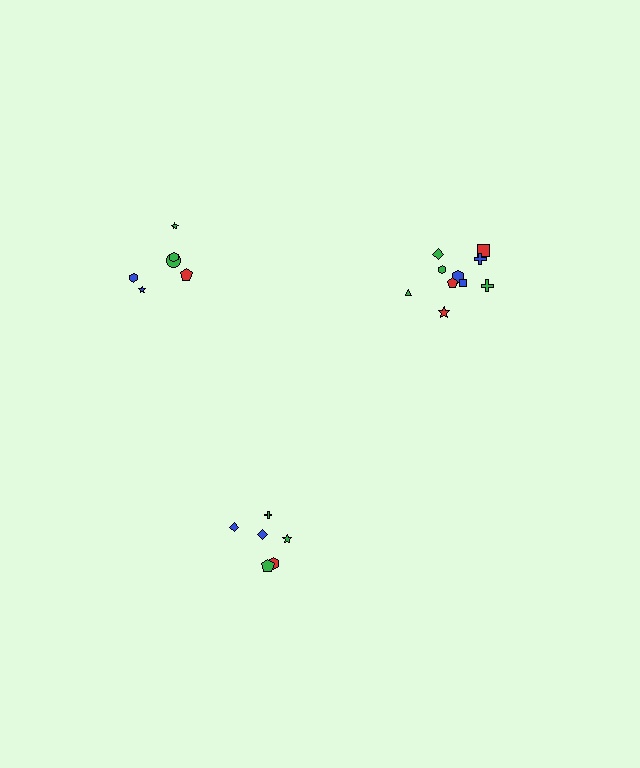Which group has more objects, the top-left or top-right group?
The top-right group.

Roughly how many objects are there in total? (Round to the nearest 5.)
Roughly 20 objects in total.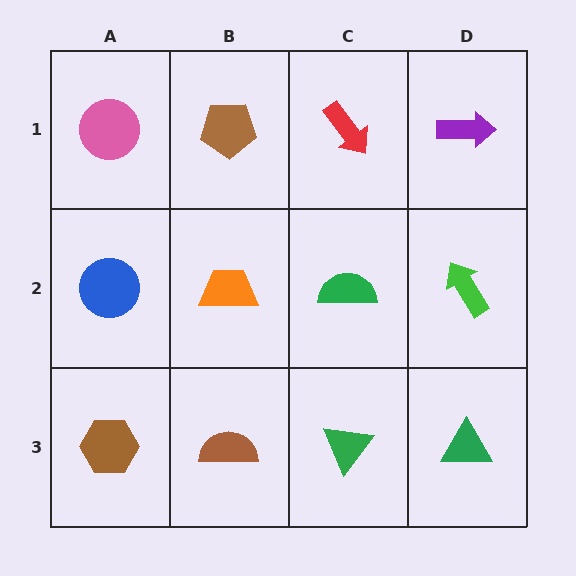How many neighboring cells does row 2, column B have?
4.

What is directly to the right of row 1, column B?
A red arrow.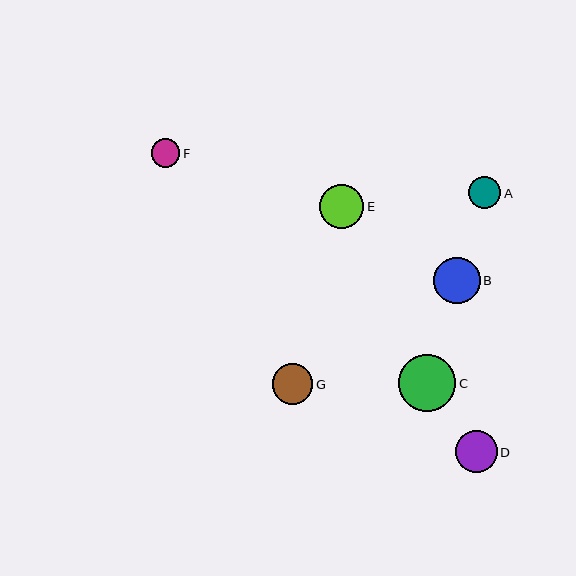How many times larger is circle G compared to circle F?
Circle G is approximately 1.4 times the size of circle F.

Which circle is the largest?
Circle C is the largest with a size of approximately 57 pixels.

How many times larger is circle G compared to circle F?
Circle G is approximately 1.4 times the size of circle F.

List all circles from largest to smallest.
From largest to smallest: C, B, E, D, G, A, F.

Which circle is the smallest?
Circle F is the smallest with a size of approximately 29 pixels.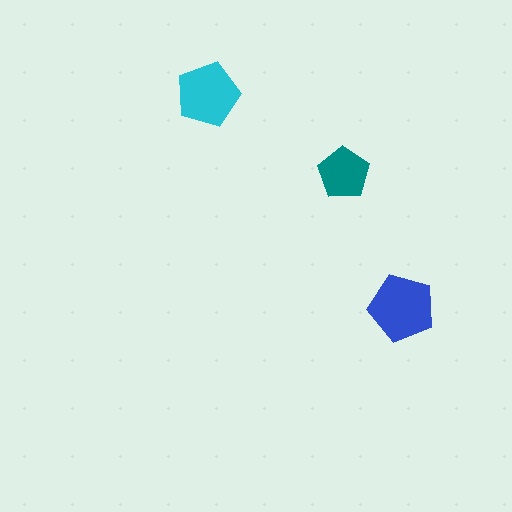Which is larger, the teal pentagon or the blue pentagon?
The blue one.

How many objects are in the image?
There are 3 objects in the image.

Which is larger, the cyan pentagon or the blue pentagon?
The blue one.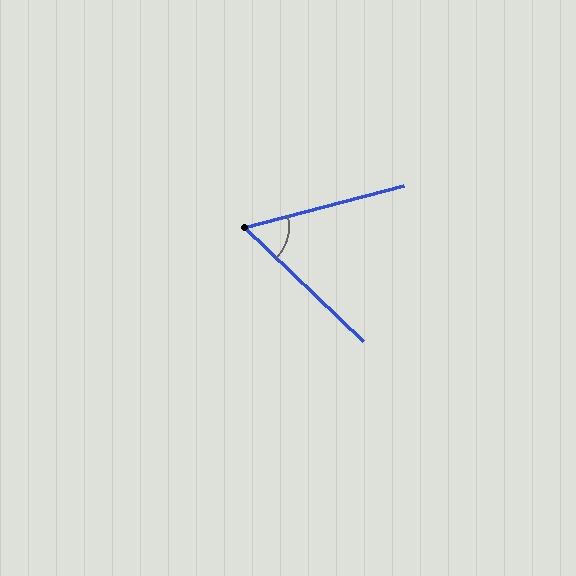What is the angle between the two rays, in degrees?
Approximately 59 degrees.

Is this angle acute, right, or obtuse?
It is acute.